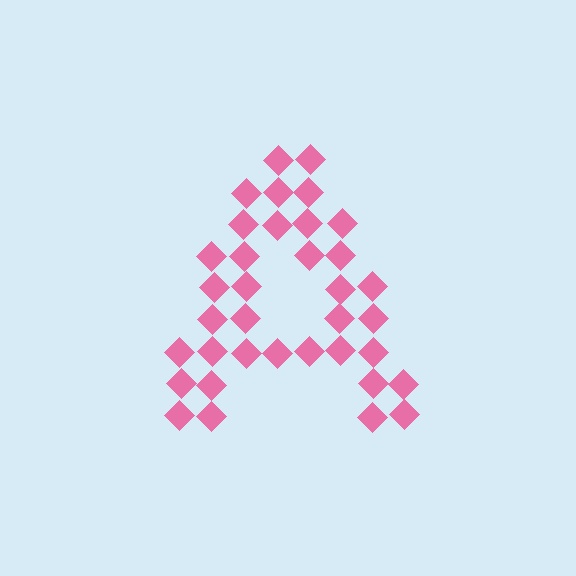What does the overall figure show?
The overall figure shows the letter A.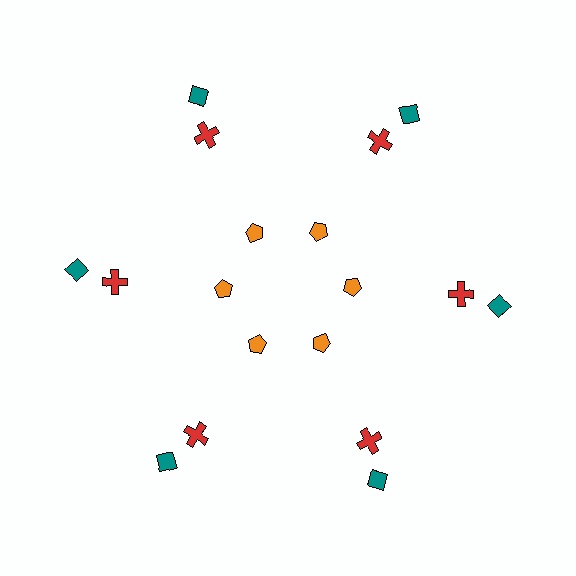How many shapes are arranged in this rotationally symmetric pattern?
There are 18 shapes, arranged in 6 groups of 3.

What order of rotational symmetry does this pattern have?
This pattern has 6-fold rotational symmetry.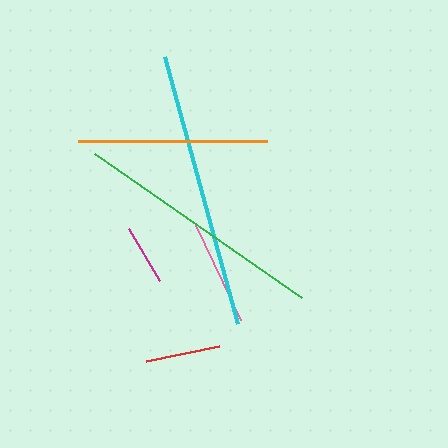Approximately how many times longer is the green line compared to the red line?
The green line is approximately 3.4 times the length of the red line.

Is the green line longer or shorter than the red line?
The green line is longer than the red line.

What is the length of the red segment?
The red segment is approximately 75 pixels long.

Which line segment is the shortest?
The magenta line is the shortest at approximately 60 pixels.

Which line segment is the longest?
The cyan line is the longest at approximately 277 pixels.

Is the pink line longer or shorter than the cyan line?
The cyan line is longer than the pink line.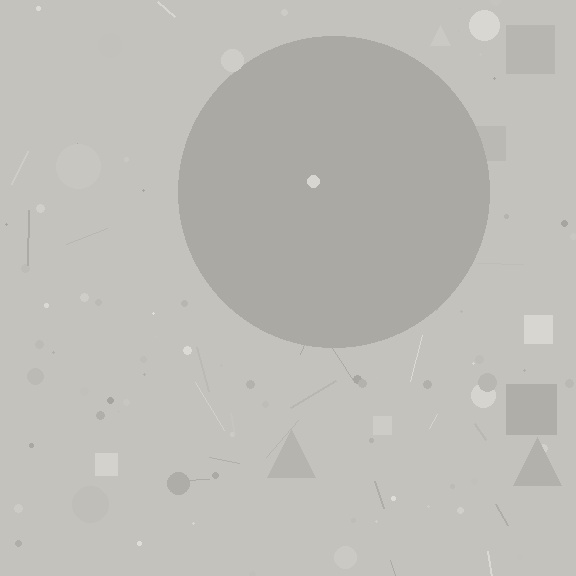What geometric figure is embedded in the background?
A circle is embedded in the background.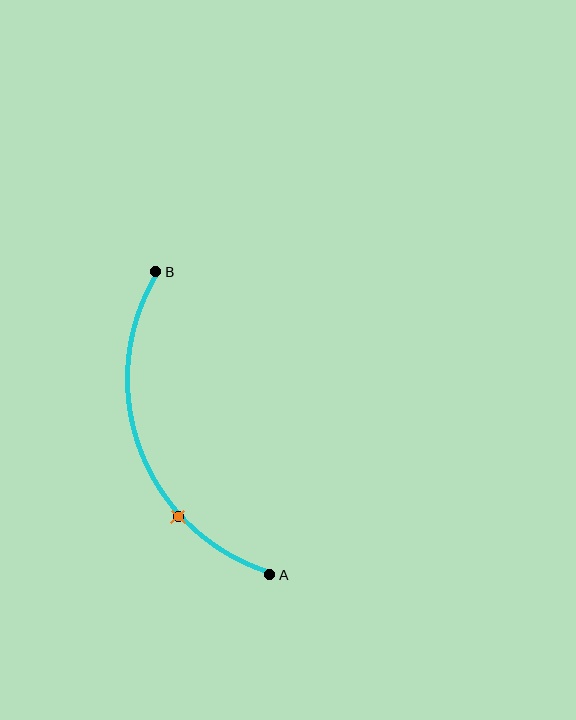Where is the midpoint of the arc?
The arc midpoint is the point on the curve farthest from the straight line joining A and B. It sits to the left of that line.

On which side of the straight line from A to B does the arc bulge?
The arc bulges to the left of the straight line connecting A and B.